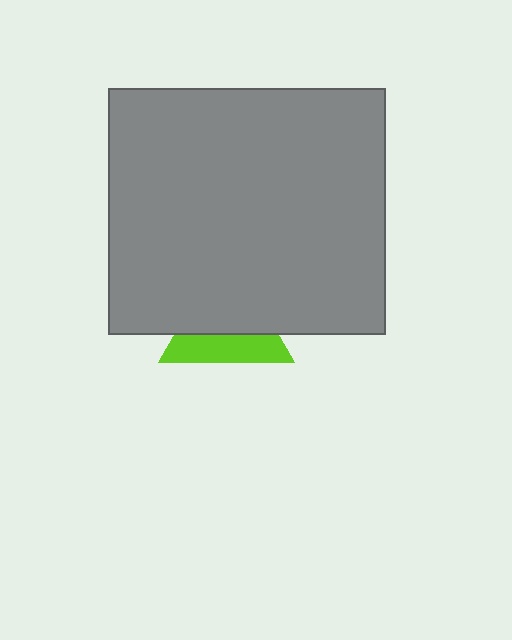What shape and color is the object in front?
The object in front is a gray rectangle.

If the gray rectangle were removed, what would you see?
You would see the complete lime triangle.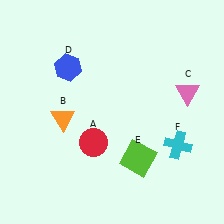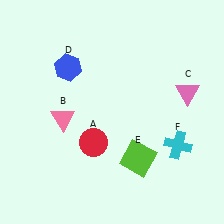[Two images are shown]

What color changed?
The triangle (B) changed from orange in Image 1 to pink in Image 2.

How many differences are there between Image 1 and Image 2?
There is 1 difference between the two images.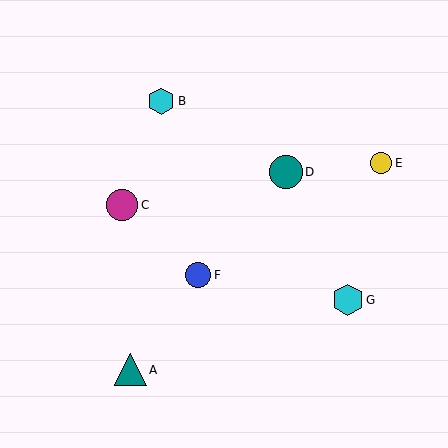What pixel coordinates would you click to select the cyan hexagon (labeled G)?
Click at (348, 300) to select the cyan hexagon G.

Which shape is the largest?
The teal circle (labeled D) is the largest.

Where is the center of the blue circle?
The center of the blue circle is at (198, 275).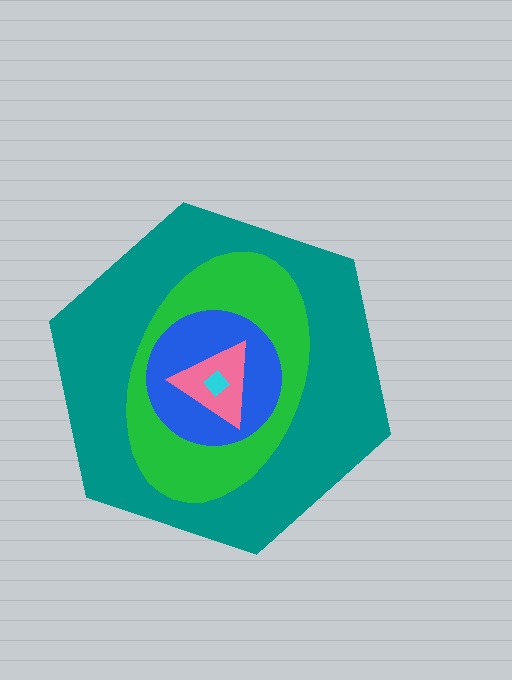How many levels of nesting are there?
5.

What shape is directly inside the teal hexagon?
The green ellipse.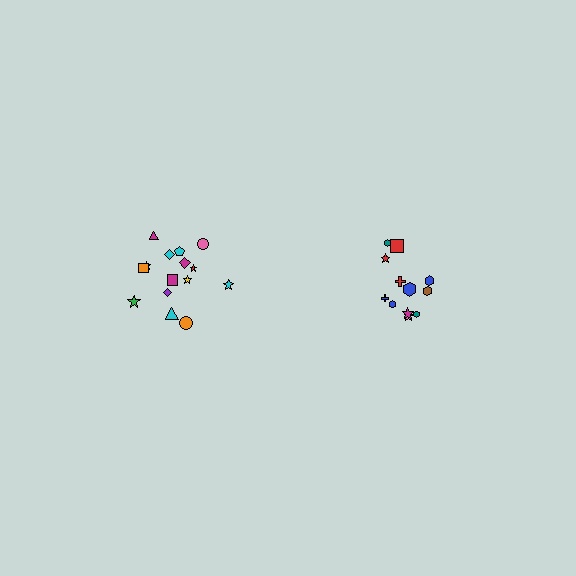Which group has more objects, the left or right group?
The left group.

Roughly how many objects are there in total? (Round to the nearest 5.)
Roughly 25 objects in total.